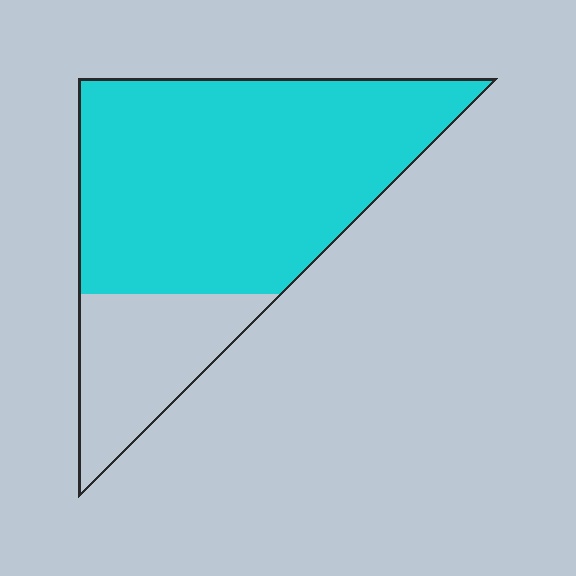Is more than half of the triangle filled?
Yes.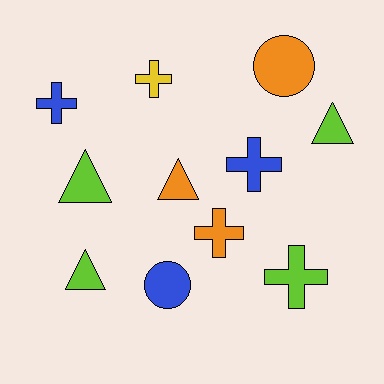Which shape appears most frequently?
Cross, with 5 objects.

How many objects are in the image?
There are 11 objects.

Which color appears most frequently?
Lime, with 4 objects.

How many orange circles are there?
There is 1 orange circle.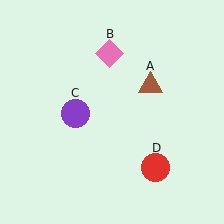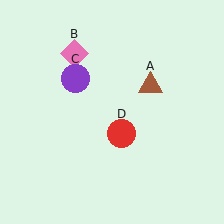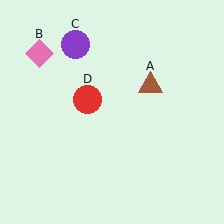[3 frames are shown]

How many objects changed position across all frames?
3 objects changed position: pink diamond (object B), purple circle (object C), red circle (object D).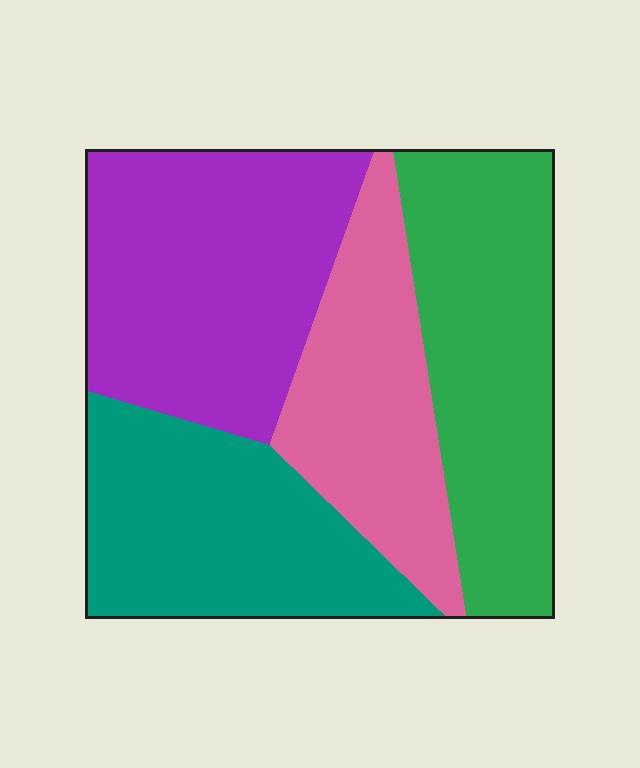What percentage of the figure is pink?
Pink covers about 20% of the figure.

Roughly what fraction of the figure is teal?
Teal takes up less than a quarter of the figure.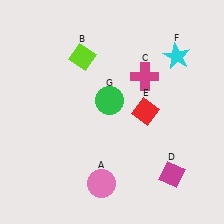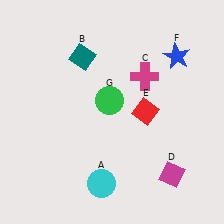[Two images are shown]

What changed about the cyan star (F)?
In Image 1, F is cyan. In Image 2, it changed to blue.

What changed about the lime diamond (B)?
In Image 1, B is lime. In Image 2, it changed to teal.